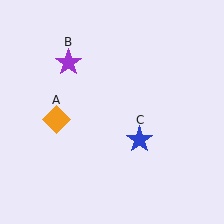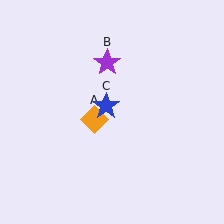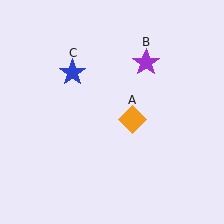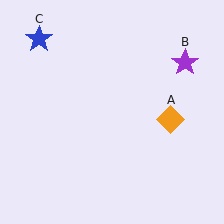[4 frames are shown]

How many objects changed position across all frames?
3 objects changed position: orange diamond (object A), purple star (object B), blue star (object C).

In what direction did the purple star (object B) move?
The purple star (object B) moved right.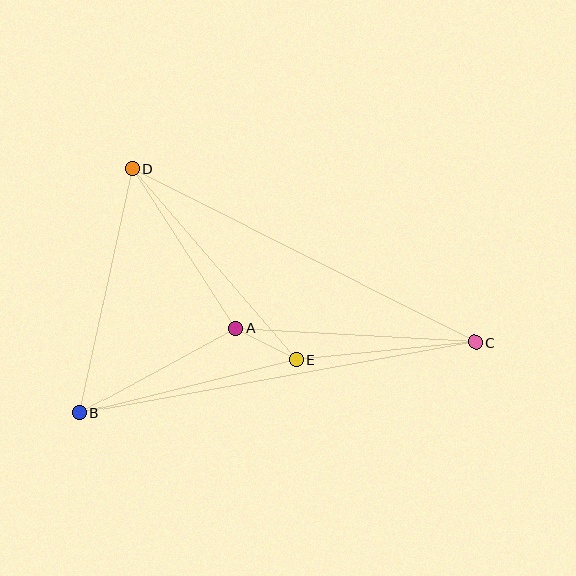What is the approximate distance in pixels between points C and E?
The distance between C and E is approximately 180 pixels.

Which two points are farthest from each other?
Points B and C are farthest from each other.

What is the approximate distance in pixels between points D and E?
The distance between D and E is approximately 252 pixels.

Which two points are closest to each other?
Points A and E are closest to each other.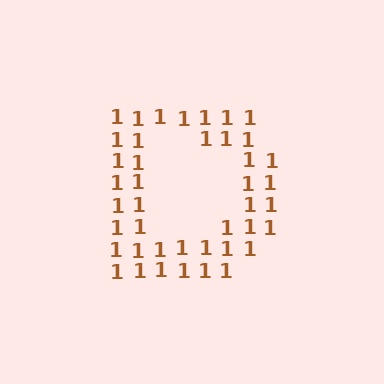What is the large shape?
The large shape is the letter D.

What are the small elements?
The small elements are digit 1's.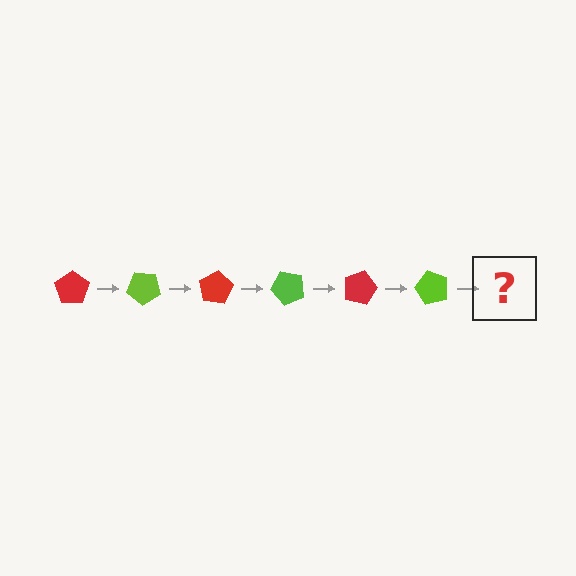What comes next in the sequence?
The next element should be a red pentagon, rotated 240 degrees from the start.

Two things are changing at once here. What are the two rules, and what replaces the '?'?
The two rules are that it rotates 40 degrees each step and the color cycles through red and lime. The '?' should be a red pentagon, rotated 240 degrees from the start.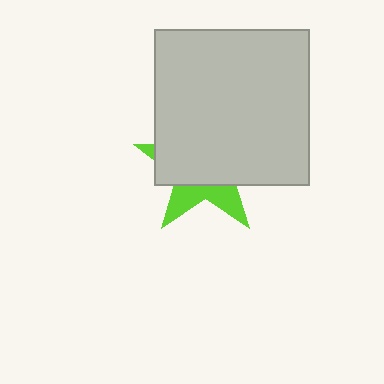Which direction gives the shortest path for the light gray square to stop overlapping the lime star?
Moving up gives the shortest separation.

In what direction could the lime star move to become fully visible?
The lime star could move down. That would shift it out from behind the light gray square entirely.